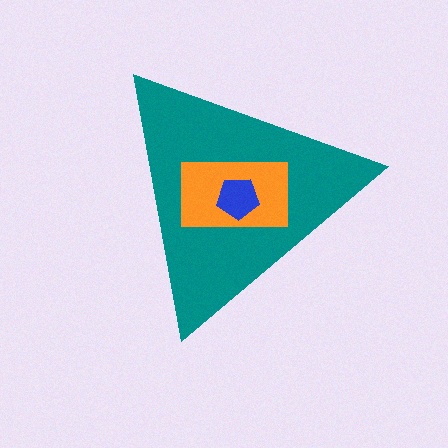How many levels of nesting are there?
3.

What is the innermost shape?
The blue pentagon.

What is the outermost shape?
The teal triangle.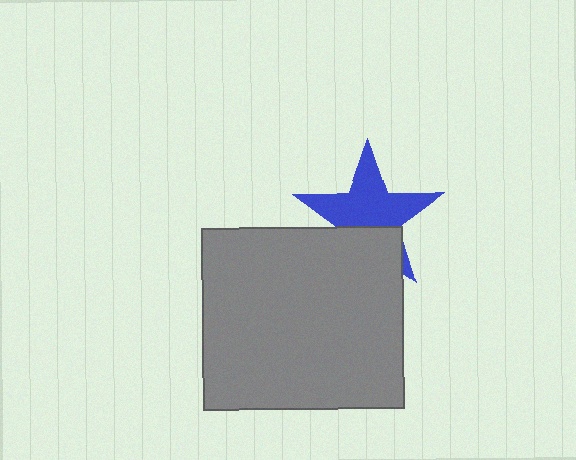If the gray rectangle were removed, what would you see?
You would see the complete blue star.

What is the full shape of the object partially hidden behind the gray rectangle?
The partially hidden object is a blue star.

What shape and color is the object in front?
The object in front is a gray rectangle.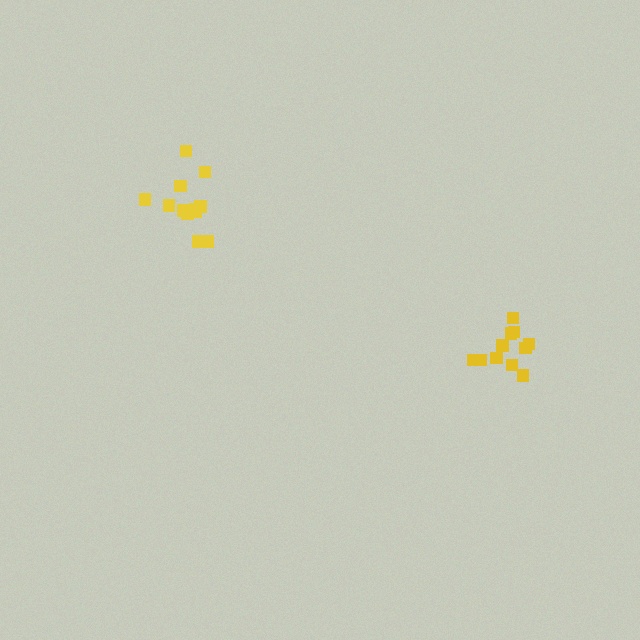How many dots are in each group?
Group 1: 13 dots, Group 2: 11 dots (24 total).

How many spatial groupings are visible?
There are 2 spatial groupings.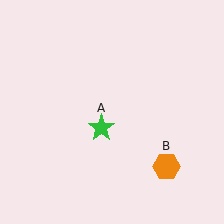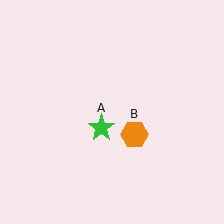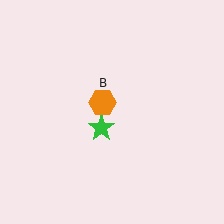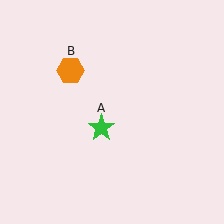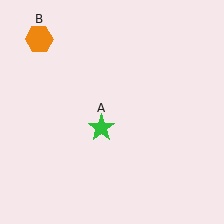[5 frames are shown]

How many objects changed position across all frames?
1 object changed position: orange hexagon (object B).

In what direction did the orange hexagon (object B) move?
The orange hexagon (object B) moved up and to the left.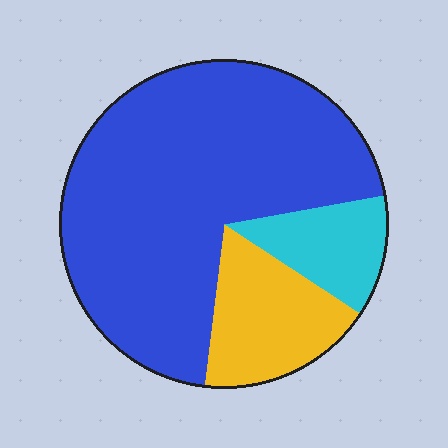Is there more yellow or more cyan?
Yellow.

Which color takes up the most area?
Blue, at roughly 70%.